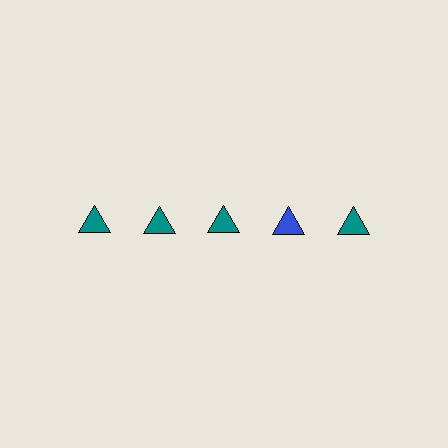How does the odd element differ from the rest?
It has a different color: blue instead of teal.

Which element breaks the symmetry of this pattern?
The blue triangle in the top row, second from right column breaks the symmetry. All other shapes are teal triangles.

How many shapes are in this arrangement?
There are 5 shapes arranged in a grid pattern.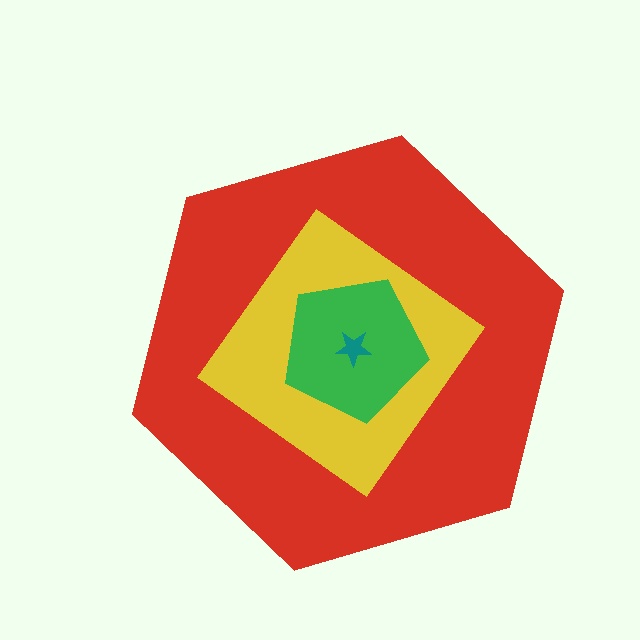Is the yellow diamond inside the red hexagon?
Yes.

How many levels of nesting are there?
4.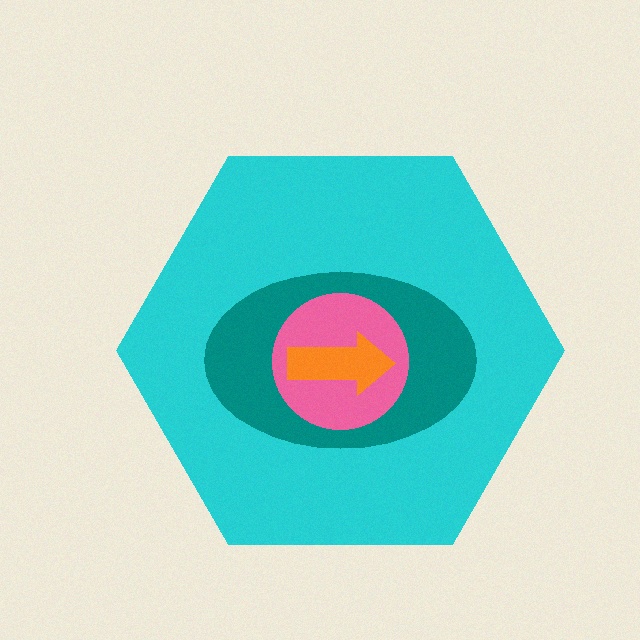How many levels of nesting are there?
4.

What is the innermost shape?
The orange arrow.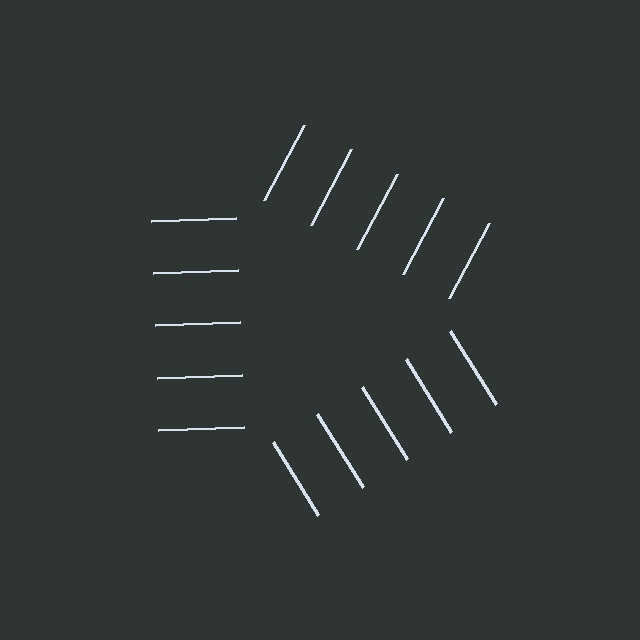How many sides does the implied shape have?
3 sides — the line-ends trace a triangle.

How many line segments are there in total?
15 — 5 along each of the 3 edges.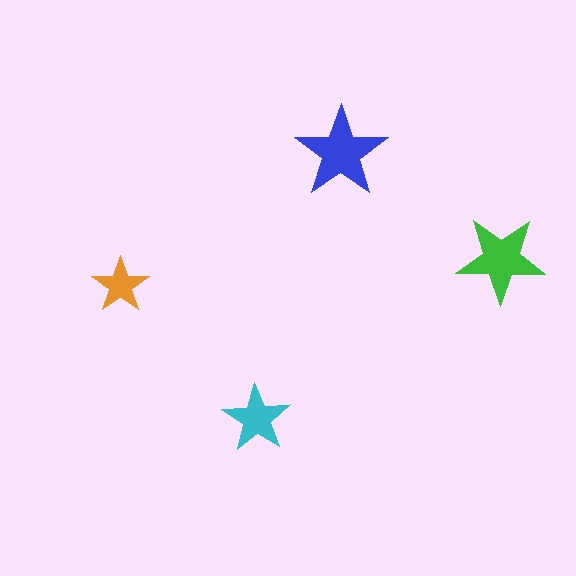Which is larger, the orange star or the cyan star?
The cyan one.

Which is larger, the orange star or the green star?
The green one.